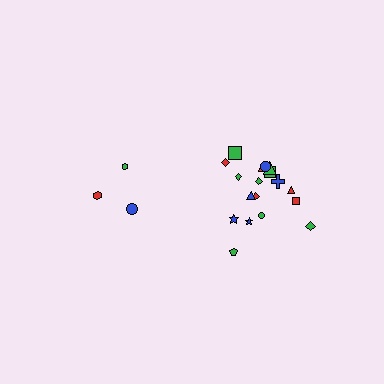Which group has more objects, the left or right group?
The right group.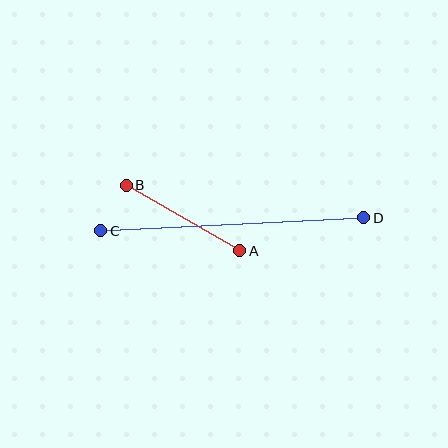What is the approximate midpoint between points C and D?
The midpoint is at approximately (232, 224) pixels.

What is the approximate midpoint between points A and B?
The midpoint is at approximately (183, 218) pixels.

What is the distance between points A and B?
The distance is approximately 131 pixels.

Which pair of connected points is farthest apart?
Points C and D are farthest apart.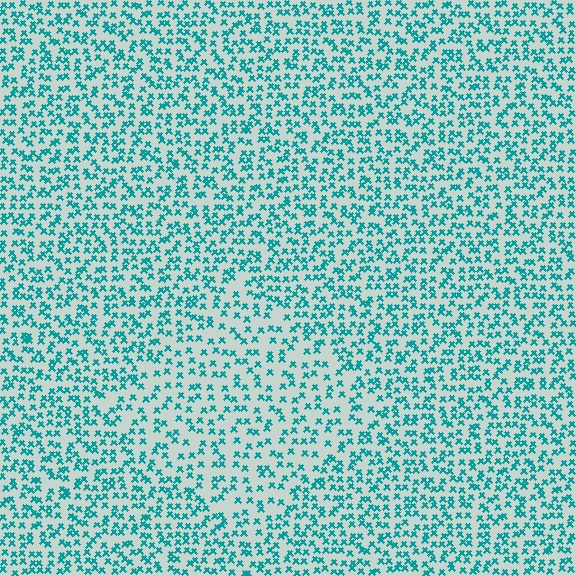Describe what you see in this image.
The image contains small teal elements arranged at two different densities. A diamond-shaped region is visible where the elements are less densely packed than the surrounding area.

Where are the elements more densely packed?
The elements are more densely packed outside the diamond boundary.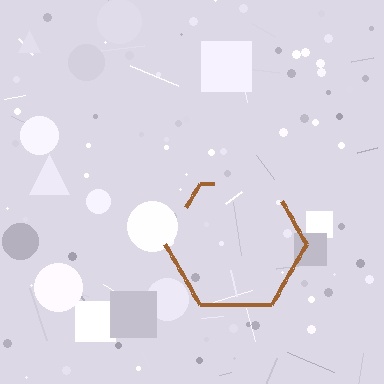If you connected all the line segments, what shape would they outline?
They would outline a hexagon.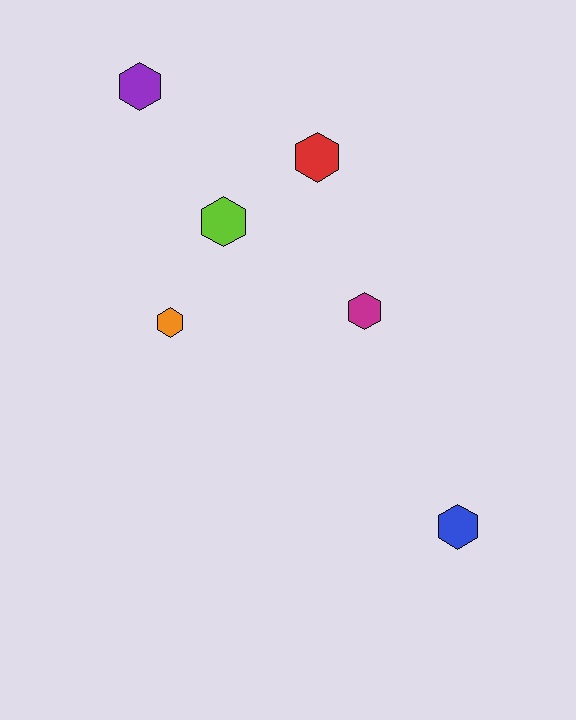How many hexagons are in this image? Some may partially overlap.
There are 6 hexagons.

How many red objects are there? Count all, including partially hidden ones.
There is 1 red object.